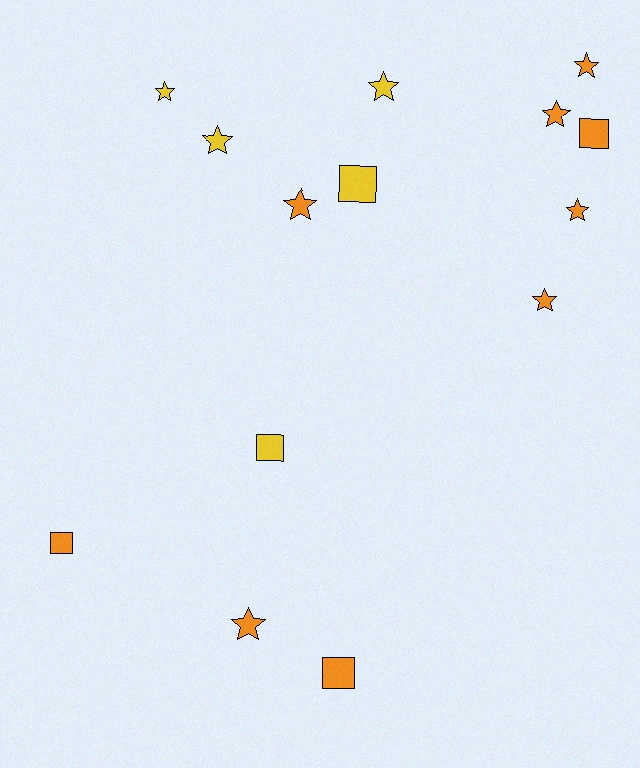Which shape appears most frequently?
Star, with 9 objects.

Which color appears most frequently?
Orange, with 9 objects.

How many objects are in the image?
There are 14 objects.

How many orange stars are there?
There are 6 orange stars.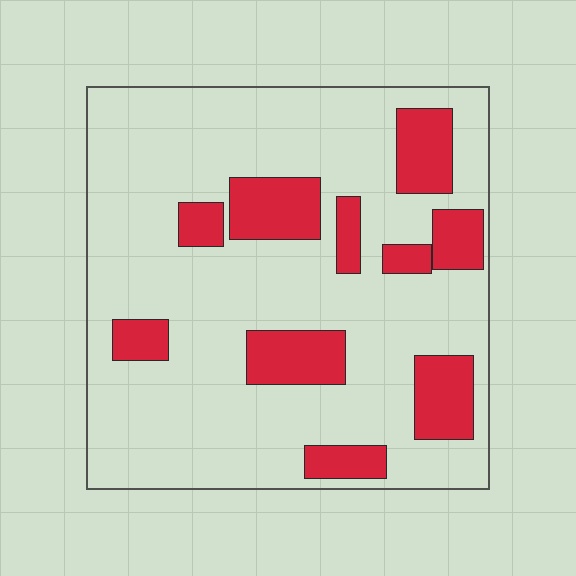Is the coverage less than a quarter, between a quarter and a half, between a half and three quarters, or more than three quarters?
Less than a quarter.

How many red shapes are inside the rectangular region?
10.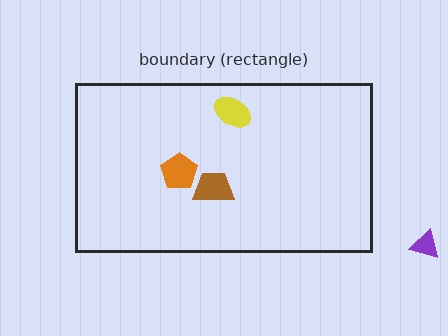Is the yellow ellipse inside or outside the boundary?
Inside.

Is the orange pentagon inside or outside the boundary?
Inside.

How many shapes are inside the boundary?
3 inside, 1 outside.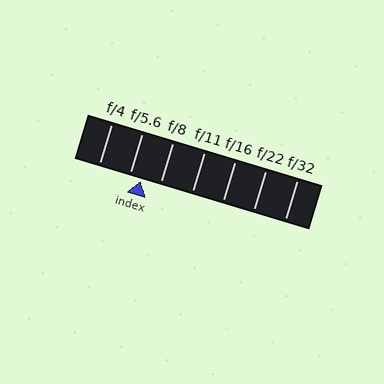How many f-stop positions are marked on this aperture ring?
There are 7 f-stop positions marked.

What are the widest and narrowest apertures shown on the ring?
The widest aperture shown is f/4 and the narrowest is f/32.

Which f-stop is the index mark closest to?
The index mark is closest to f/5.6.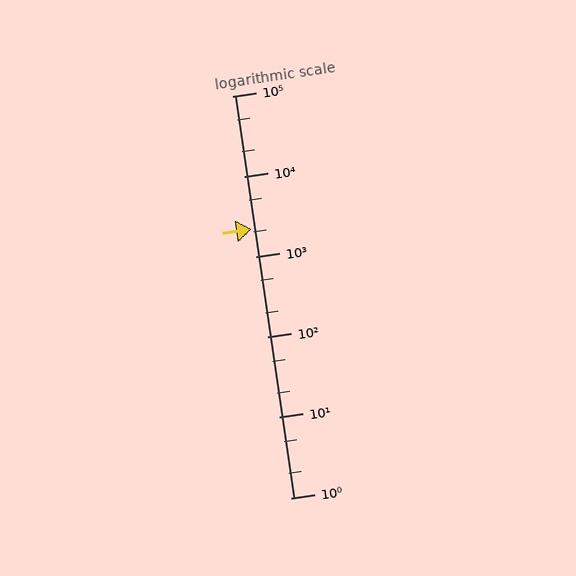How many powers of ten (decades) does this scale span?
The scale spans 5 decades, from 1 to 100000.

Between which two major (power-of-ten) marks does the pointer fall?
The pointer is between 1000 and 10000.